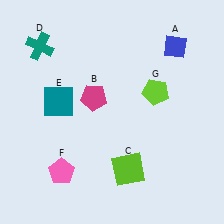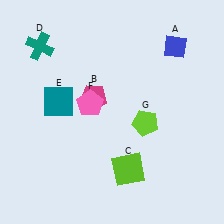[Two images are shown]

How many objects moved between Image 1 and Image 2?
2 objects moved between the two images.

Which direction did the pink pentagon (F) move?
The pink pentagon (F) moved up.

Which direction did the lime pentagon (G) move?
The lime pentagon (G) moved down.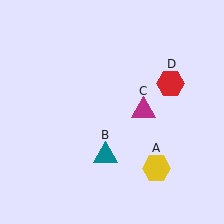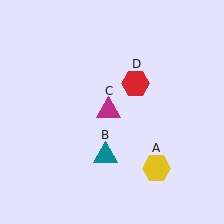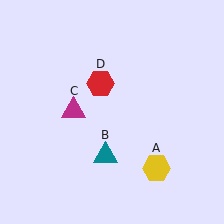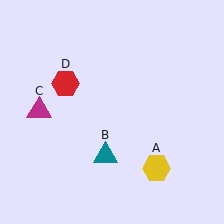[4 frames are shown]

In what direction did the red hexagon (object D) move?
The red hexagon (object D) moved left.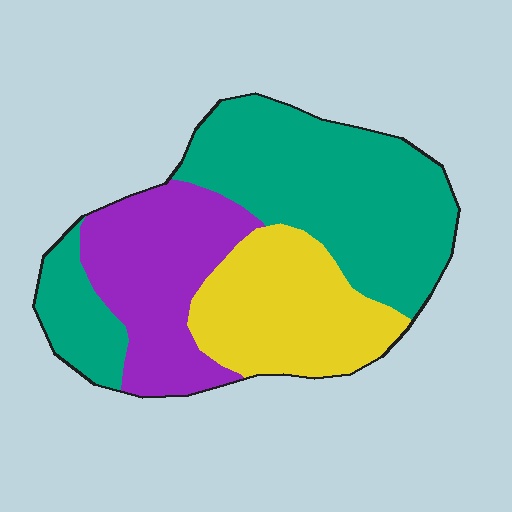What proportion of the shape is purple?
Purple takes up about one quarter (1/4) of the shape.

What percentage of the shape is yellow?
Yellow takes up between a quarter and a half of the shape.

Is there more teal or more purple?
Teal.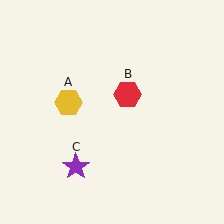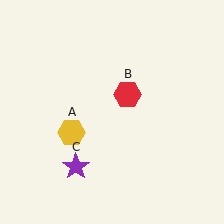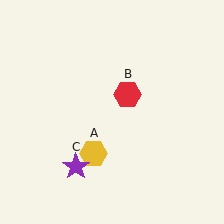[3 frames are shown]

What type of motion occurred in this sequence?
The yellow hexagon (object A) rotated counterclockwise around the center of the scene.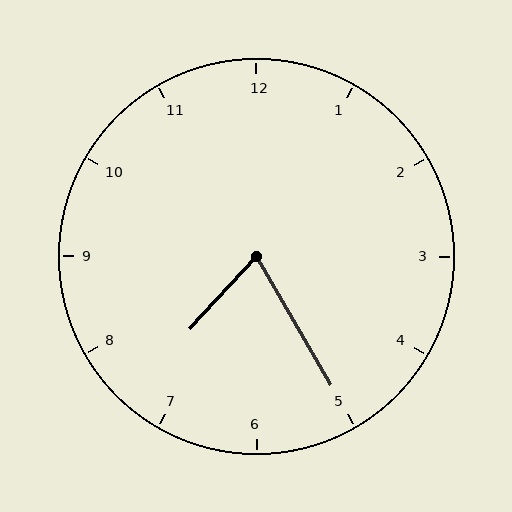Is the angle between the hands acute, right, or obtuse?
It is acute.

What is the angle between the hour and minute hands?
Approximately 72 degrees.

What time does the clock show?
7:25.